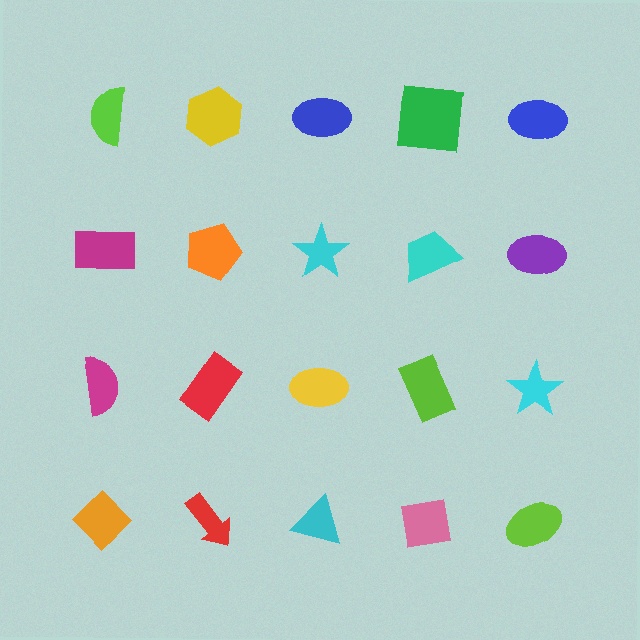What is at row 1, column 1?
A lime semicircle.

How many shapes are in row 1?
5 shapes.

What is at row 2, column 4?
A cyan trapezoid.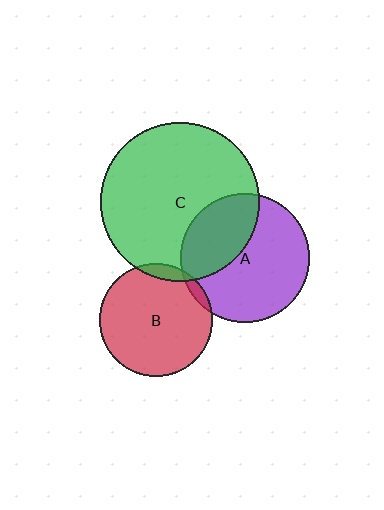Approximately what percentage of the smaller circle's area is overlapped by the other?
Approximately 5%.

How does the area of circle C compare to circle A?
Approximately 1.5 times.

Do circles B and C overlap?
Yes.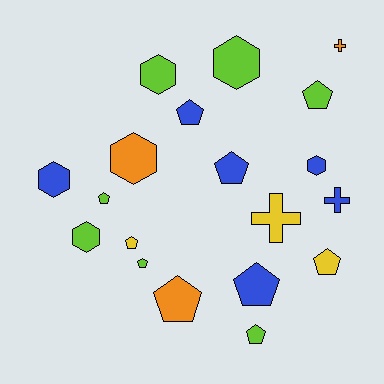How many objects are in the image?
There are 19 objects.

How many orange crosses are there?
There is 1 orange cross.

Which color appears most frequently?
Lime, with 7 objects.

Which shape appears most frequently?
Pentagon, with 10 objects.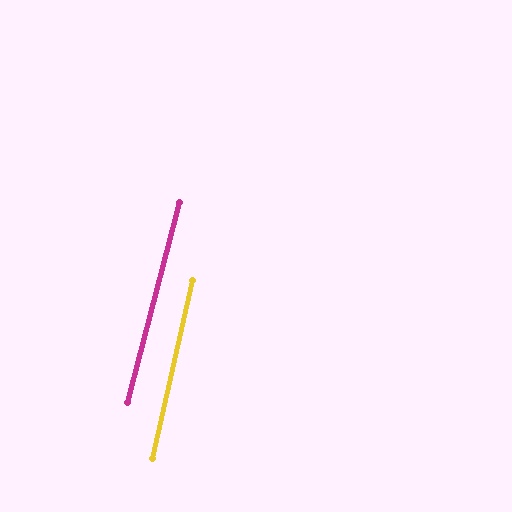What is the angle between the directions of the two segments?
Approximately 2 degrees.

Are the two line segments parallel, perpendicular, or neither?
Parallel — their directions differ by only 1.8°.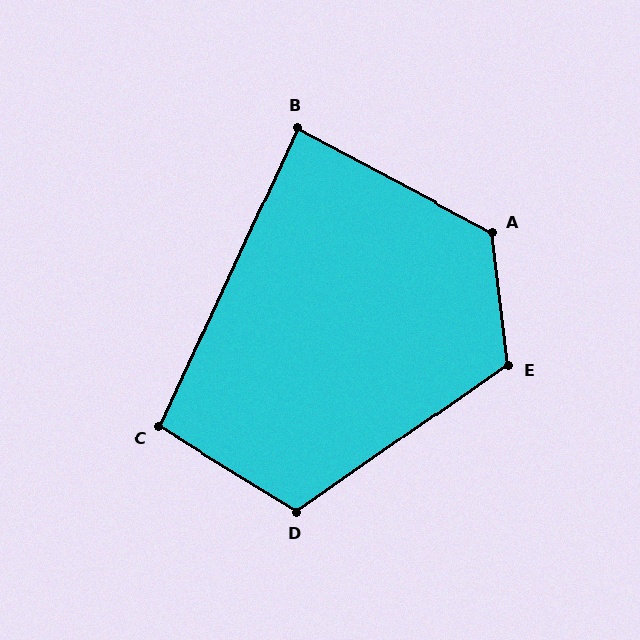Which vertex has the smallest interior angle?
B, at approximately 87 degrees.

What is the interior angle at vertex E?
Approximately 118 degrees (obtuse).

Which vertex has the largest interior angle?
A, at approximately 125 degrees.